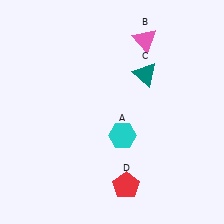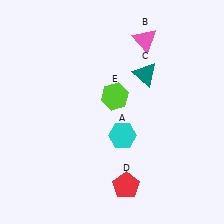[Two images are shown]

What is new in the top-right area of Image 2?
A lime hexagon (E) was added in the top-right area of Image 2.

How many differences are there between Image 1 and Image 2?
There is 1 difference between the two images.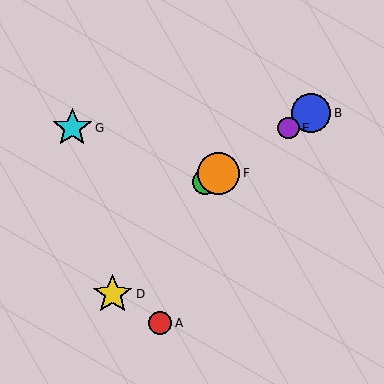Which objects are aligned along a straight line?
Objects B, C, E, F are aligned along a straight line.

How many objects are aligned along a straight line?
4 objects (B, C, E, F) are aligned along a straight line.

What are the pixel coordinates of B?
Object B is at (311, 113).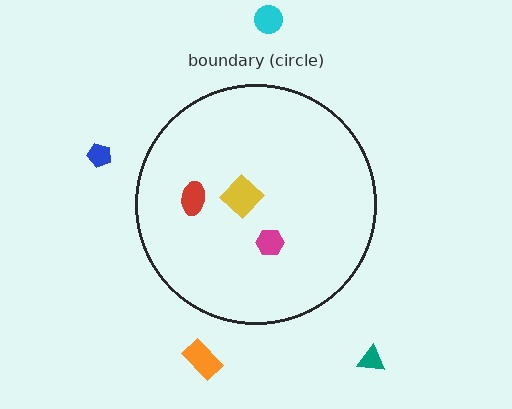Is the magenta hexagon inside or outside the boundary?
Inside.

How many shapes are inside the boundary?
3 inside, 4 outside.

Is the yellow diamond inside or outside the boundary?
Inside.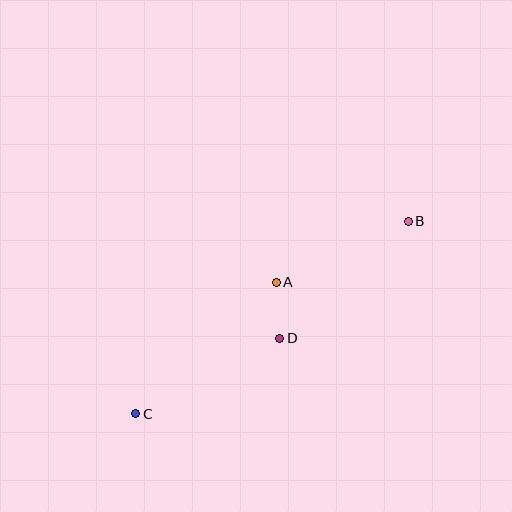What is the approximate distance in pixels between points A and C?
The distance between A and C is approximately 192 pixels.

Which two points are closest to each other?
Points A and D are closest to each other.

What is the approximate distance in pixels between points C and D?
The distance between C and D is approximately 162 pixels.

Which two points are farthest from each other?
Points B and C are farthest from each other.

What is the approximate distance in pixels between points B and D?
The distance between B and D is approximately 174 pixels.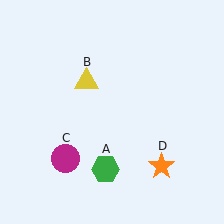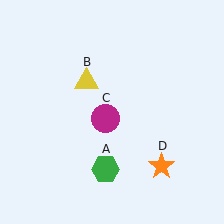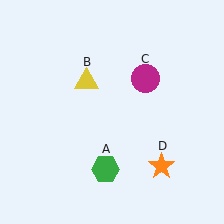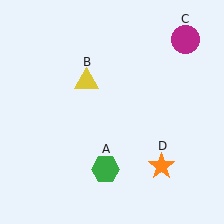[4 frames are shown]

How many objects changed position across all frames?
1 object changed position: magenta circle (object C).